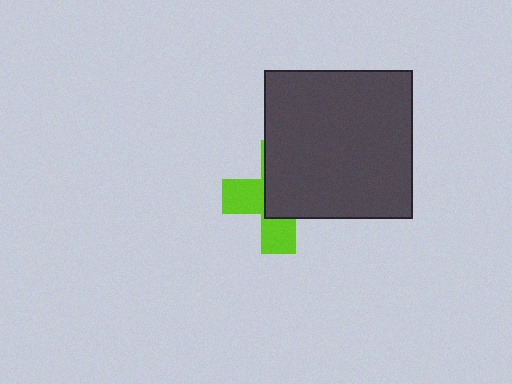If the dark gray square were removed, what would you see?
You would see the complete lime cross.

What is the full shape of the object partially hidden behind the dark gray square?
The partially hidden object is a lime cross.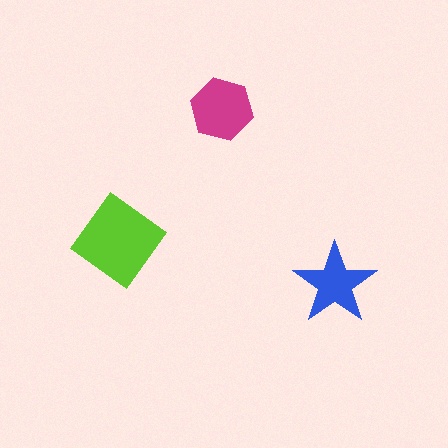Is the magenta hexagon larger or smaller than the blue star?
Larger.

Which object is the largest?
The lime diamond.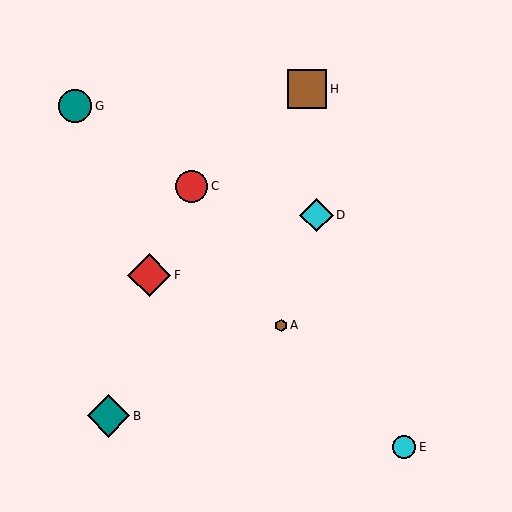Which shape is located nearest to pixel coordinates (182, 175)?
The red circle (labeled C) at (191, 186) is nearest to that location.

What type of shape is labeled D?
Shape D is a cyan diamond.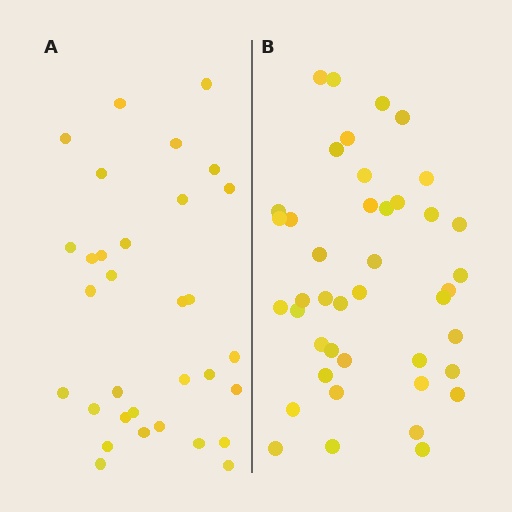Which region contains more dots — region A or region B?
Region B (the right region) has more dots.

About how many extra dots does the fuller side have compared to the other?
Region B has roughly 10 or so more dots than region A.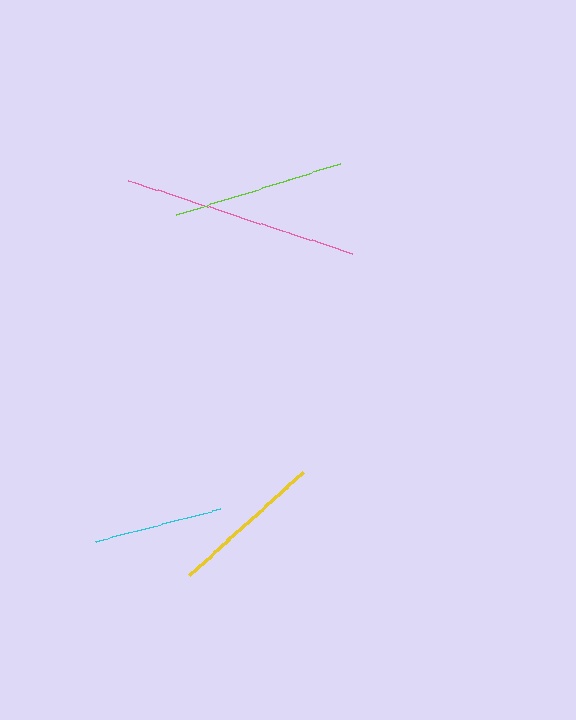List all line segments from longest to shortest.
From longest to shortest: pink, lime, yellow, cyan.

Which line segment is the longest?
The pink line is the longest at approximately 235 pixels.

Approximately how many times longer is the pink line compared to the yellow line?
The pink line is approximately 1.5 times the length of the yellow line.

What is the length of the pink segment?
The pink segment is approximately 235 pixels long.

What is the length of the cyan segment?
The cyan segment is approximately 128 pixels long.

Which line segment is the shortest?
The cyan line is the shortest at approximately 128 pixels.